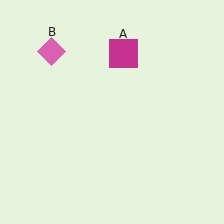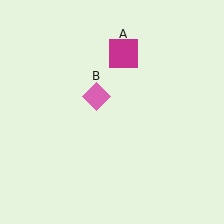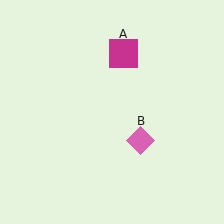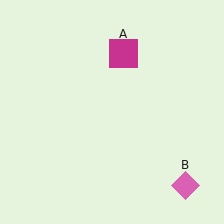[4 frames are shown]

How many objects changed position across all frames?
1 object changed position: pink diamond (object B).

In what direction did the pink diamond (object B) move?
The pink diamond (object B) moved down and to the right.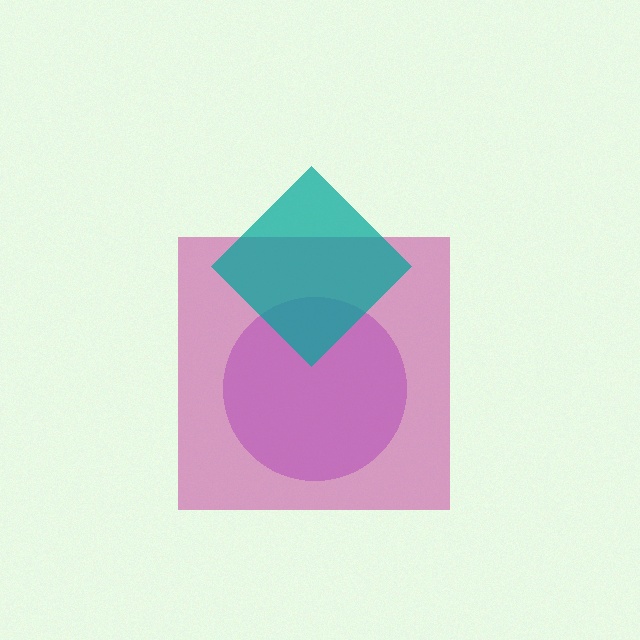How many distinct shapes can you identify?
There are 3 distinct shapes: a purple circle, a magenta square, a teal diamond.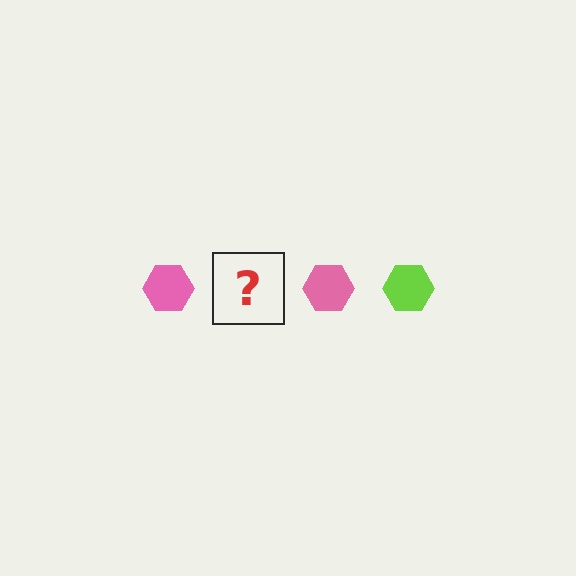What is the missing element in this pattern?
The missing element is a lime hexagon.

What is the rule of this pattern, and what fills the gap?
The rule is that the pattern cycles through pink, lime hexagons. The gap should be filled with a lime hexagon.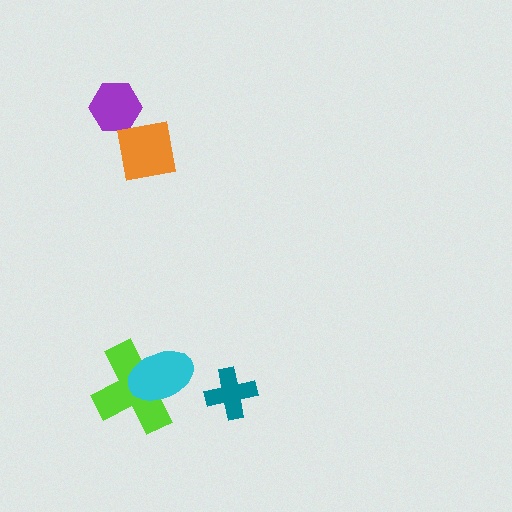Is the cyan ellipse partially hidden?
No, no other shape covers it.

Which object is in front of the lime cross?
The cyan ellipse is in front of the lime cross.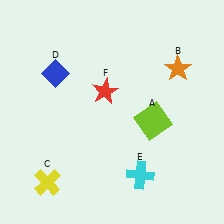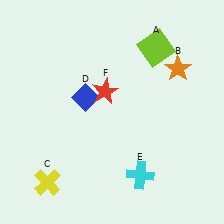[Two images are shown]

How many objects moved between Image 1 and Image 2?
2 objects moved between the two images.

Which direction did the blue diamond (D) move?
The blue diamond (D) moved right.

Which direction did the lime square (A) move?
The lime square (A) moved up.